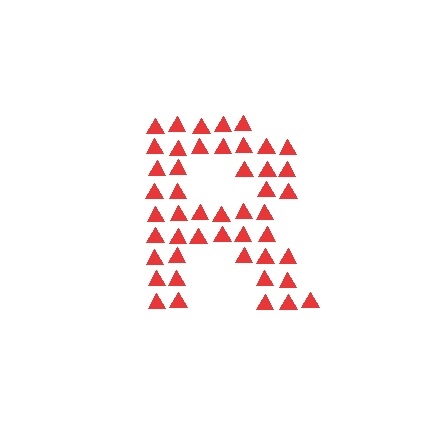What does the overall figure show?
The overall figure shows the letter R.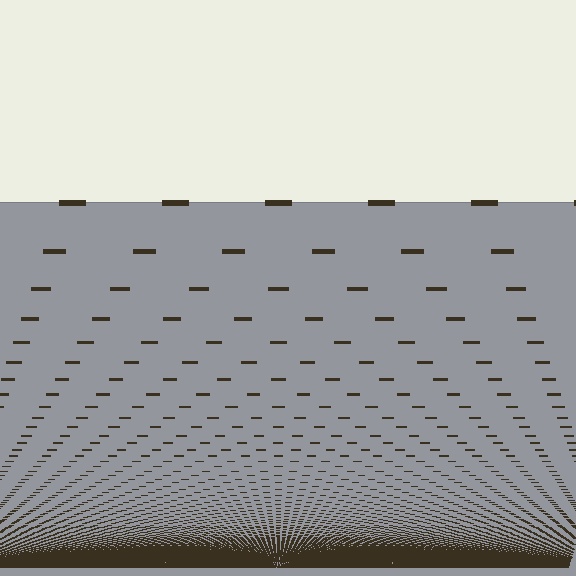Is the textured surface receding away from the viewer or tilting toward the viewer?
The surface appears to tilt toward the viewer. Texture elements get larger and sparser toward the top.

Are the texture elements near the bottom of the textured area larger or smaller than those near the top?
Smaller. The gradient is inverted — elements near the bottom are smaller and denser.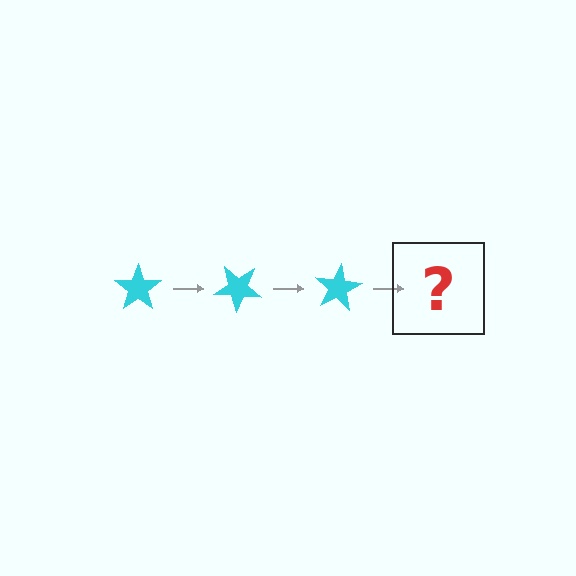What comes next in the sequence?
The next element should be a cyan star rotated 120 degrees.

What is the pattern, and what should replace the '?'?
The pattern is that the star rotates 40 degrees each step. The '?' should be a cyan star rotated 120 degrees.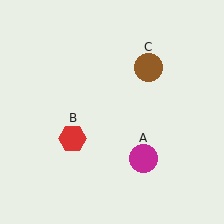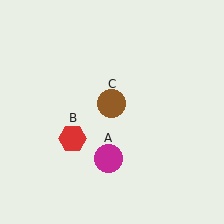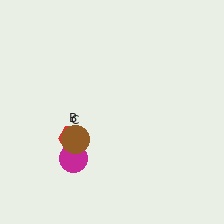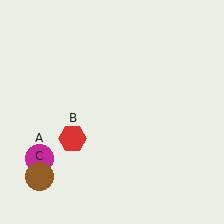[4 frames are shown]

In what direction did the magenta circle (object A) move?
The magenta circle (object A) moved left.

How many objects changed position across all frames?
2 objects changed position: magenta circle (object A), brown circle (object C).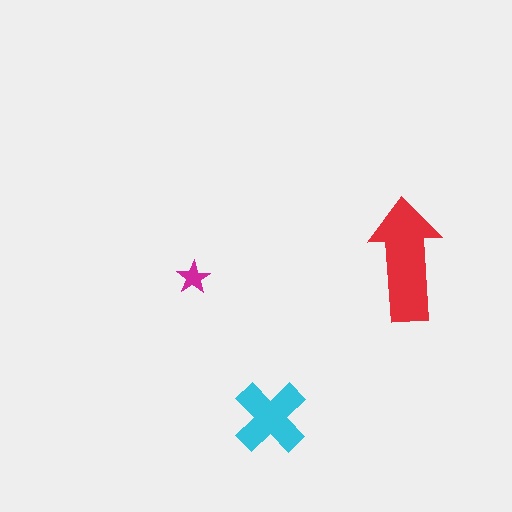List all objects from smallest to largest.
The magenta star, the cyan cross, the red arrow.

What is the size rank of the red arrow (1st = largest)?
1st.